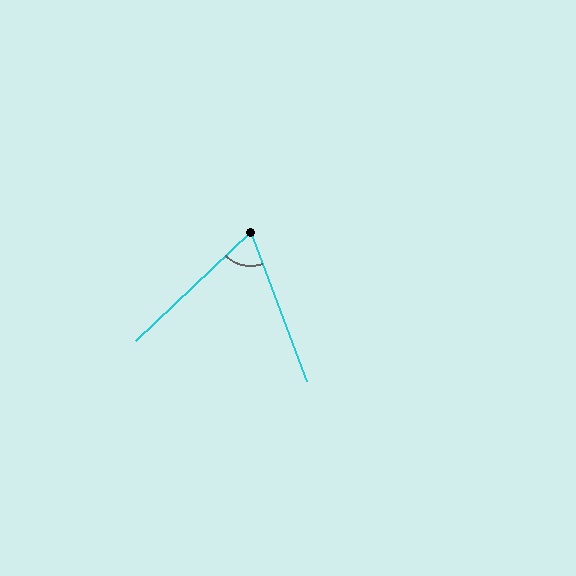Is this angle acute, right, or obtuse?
It is acute.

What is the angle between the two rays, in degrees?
Approximately 67 degrees.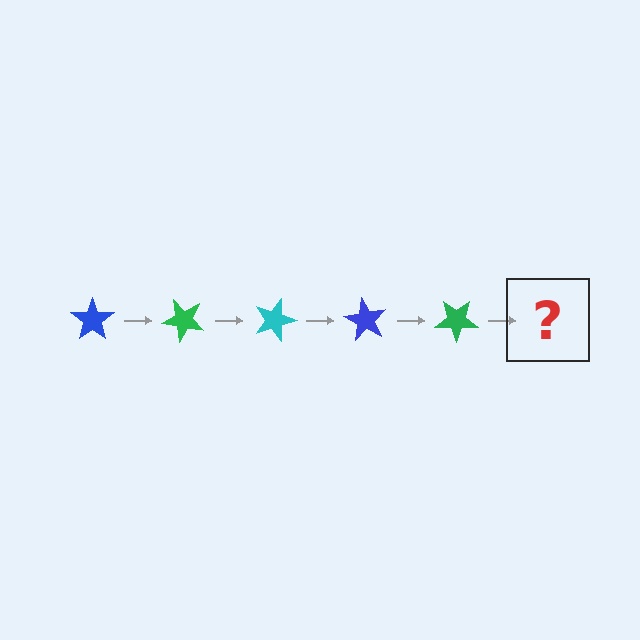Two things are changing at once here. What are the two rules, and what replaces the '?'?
The two rules are that it rotates 45 degrees each step and the color cycles through blue, green, and cyan. The '?' should be a cyan star, rotated 225 degrees from the start.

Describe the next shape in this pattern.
It should be a cyan star, rotated 225 degrees from the start.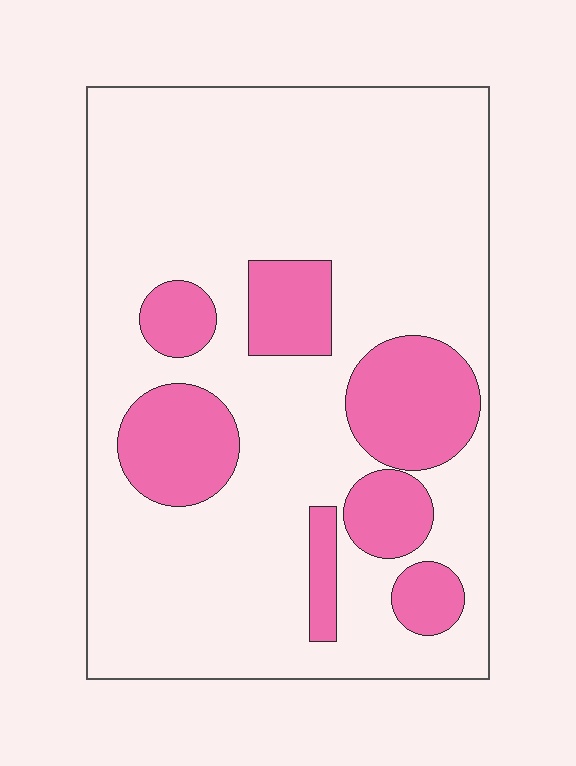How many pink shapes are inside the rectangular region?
7.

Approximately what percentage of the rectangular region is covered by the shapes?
Approximately 20%.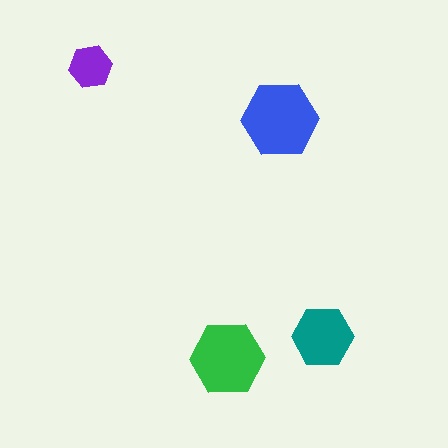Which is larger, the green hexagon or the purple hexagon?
The green one.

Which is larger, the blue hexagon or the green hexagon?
The blue one.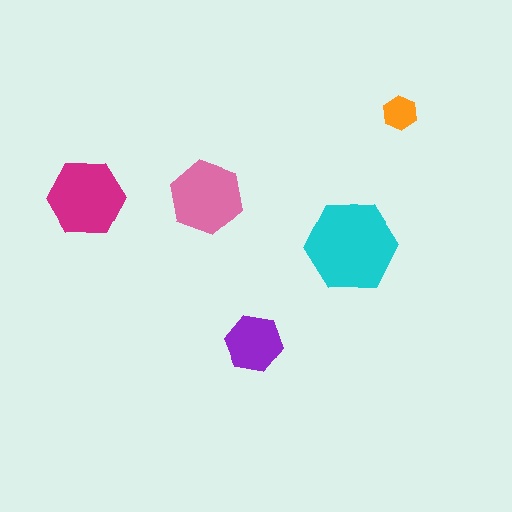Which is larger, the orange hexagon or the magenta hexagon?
The magenta one.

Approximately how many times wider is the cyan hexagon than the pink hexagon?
About 1.5 times wider.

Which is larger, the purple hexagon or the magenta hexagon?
The magenta one.